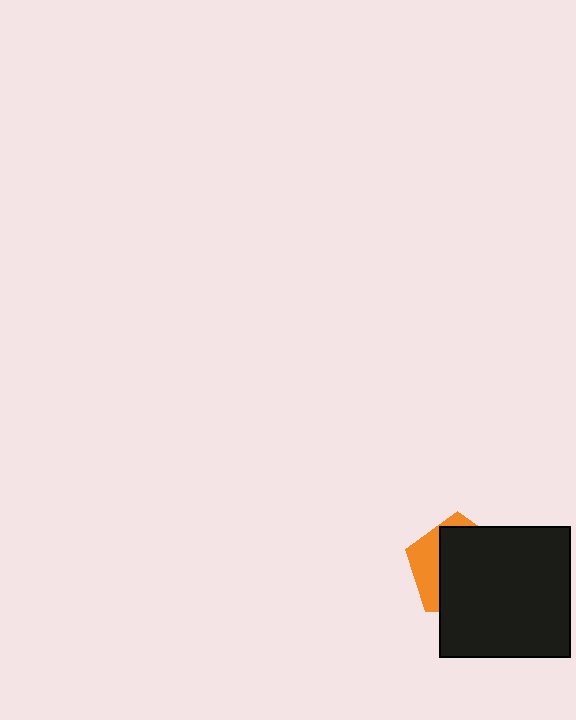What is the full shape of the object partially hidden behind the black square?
The partially hidden object is an orange pentagon.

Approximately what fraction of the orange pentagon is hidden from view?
Roughly 70% of the orange pentagon is hidden behind the black square.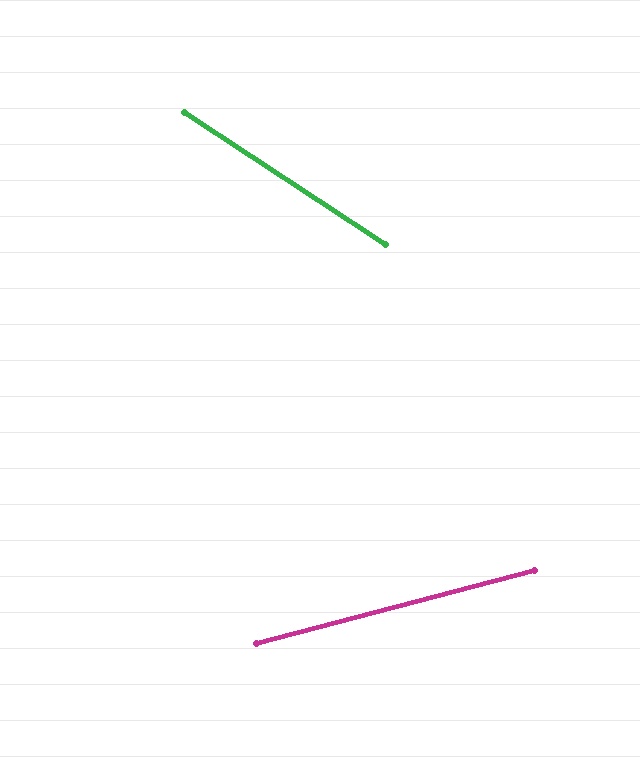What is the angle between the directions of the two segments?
Approximately 48 degrees.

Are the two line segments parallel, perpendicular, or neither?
Neither parallel nor perpendicular — they differ by about 48°.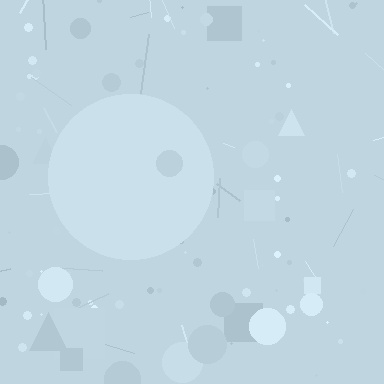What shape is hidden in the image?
A circle is hidden in the image.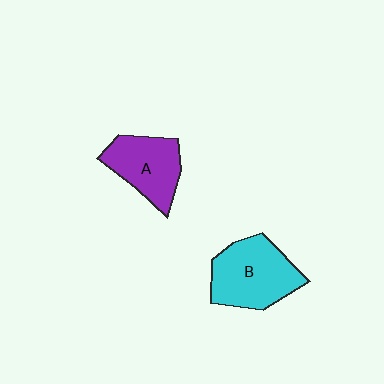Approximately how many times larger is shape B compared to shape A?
Approximately 1.3 times.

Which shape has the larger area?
Shape B (cyan).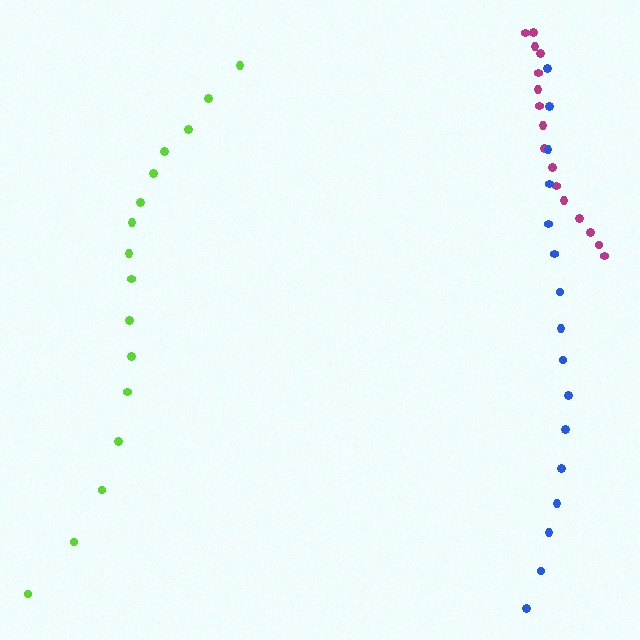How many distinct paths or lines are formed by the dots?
There are 3 distinct paths.